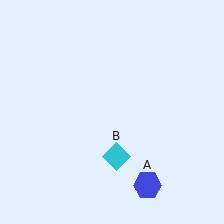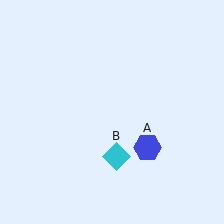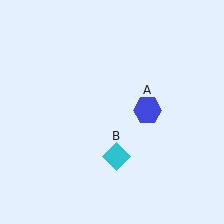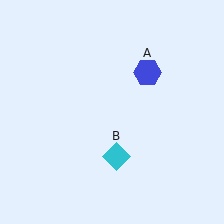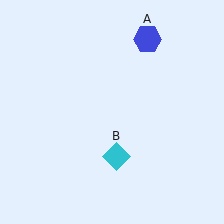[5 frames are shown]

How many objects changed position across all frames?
1 object changed position: blue hexagon (object A).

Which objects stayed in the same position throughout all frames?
Cyan diamond (object B) remained stationary.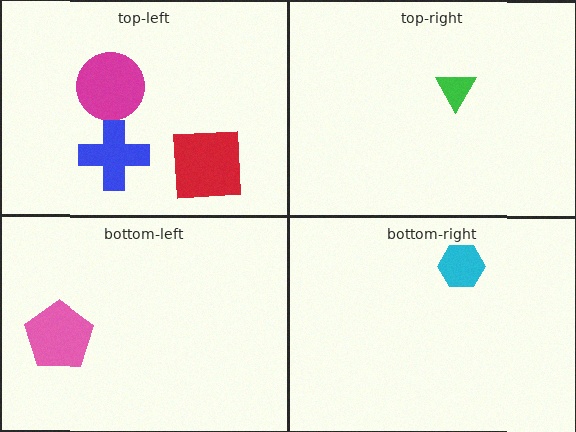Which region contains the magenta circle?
The top-left region.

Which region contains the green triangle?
The top-right region.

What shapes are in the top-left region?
The red square, the magenta circle, the blue cross.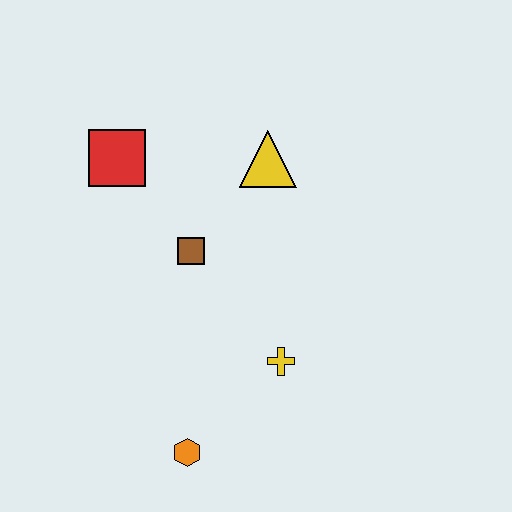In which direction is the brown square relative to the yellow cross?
The brown square is above the yellow cross.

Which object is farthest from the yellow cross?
The red square is farthest from the yellow cross.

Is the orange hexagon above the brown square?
No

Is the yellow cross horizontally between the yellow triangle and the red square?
No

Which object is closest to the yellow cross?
The orange hexagon is closest to the yellow cross.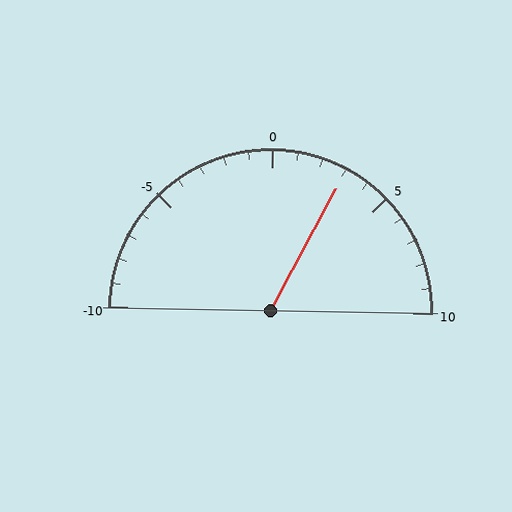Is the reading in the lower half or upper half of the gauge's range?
The reading is in the upper half of the range (-10 to 10).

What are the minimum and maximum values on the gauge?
The gauge ranges from -10 to 10.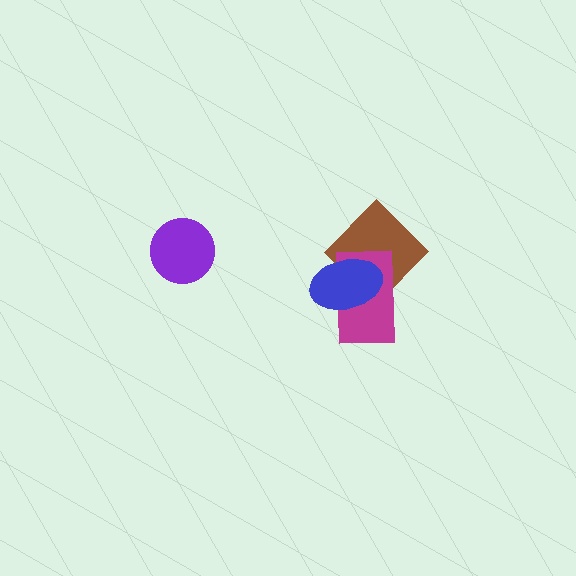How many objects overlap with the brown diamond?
2 objects overlap with the brown diamond.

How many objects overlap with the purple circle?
0 objects overlap with the purple circle.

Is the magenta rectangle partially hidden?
Yes, it is partially covered by another shape.